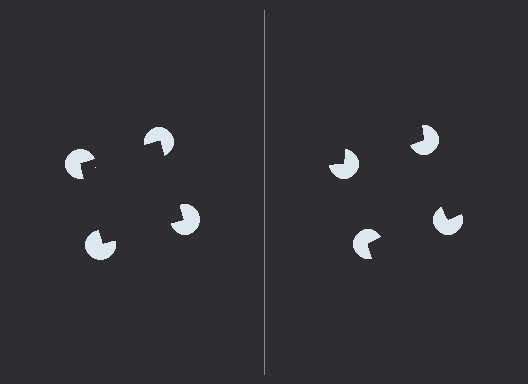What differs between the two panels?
The pac-man discs are positioned identically on both sides; only the wedge orientations differ. On the left they align to a square; on the right they are misaligned.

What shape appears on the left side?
An illusory square.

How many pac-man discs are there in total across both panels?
8 — 4 on each side.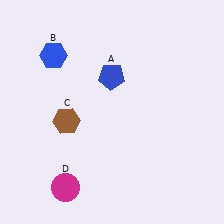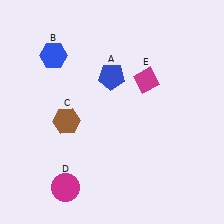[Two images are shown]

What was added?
A magenta diamond (E) was added in Image 2.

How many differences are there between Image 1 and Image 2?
There is 1 difference between the two images.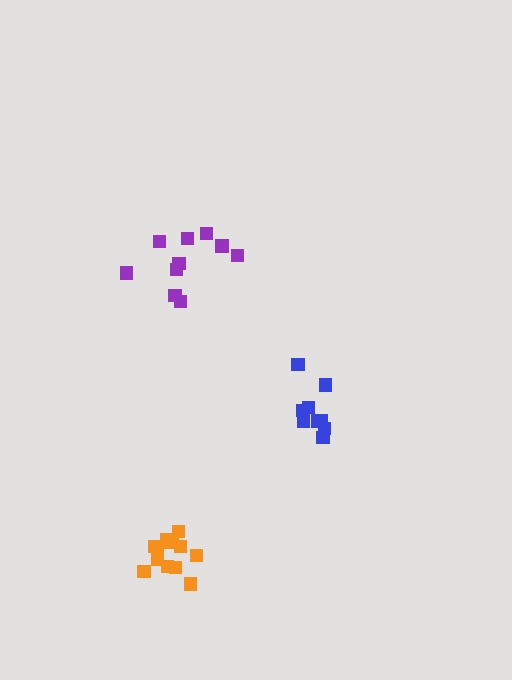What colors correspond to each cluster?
The clusters are colored: purple, blue, orange.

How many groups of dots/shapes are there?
There are 3 groups.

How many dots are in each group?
Group 1: 10 dots, Group 2: 9 dots, Group 3: 13 dots (32 total).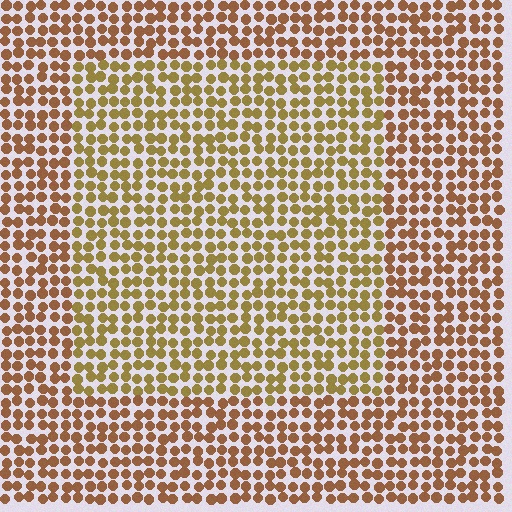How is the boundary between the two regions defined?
The boundary is defined purely by a slight shift in hue (about 26 degrees). Spacing, size, and orientation are identical on both sides.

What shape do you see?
I see a rectangle.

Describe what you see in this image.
The image is filled with small brown elements in a uniform arrangement. A rectangle-shaped region is visible where the elements are tinted to a slightly different hue, forming a subtle color boundary.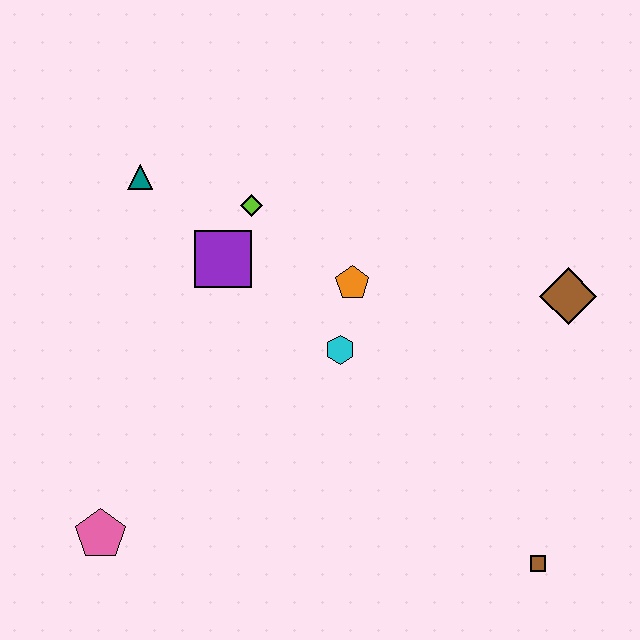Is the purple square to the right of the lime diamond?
No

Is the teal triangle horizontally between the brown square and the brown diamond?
No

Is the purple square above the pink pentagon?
Yes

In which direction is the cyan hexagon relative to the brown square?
The cyan hexagon is above the brown square.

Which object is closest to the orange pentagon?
The cyan hexagon is closest to the orange pentagon.